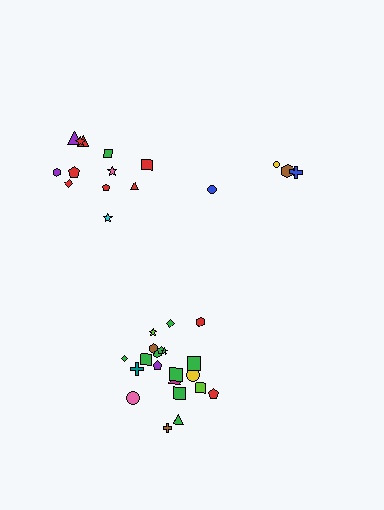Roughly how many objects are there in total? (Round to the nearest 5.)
Roughly 40 objects in total.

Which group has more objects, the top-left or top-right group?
The top-left group.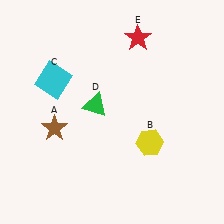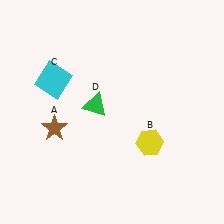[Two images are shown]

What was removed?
The red star (E) was removed in Image 2.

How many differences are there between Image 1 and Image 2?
There is 1 difference between the two images.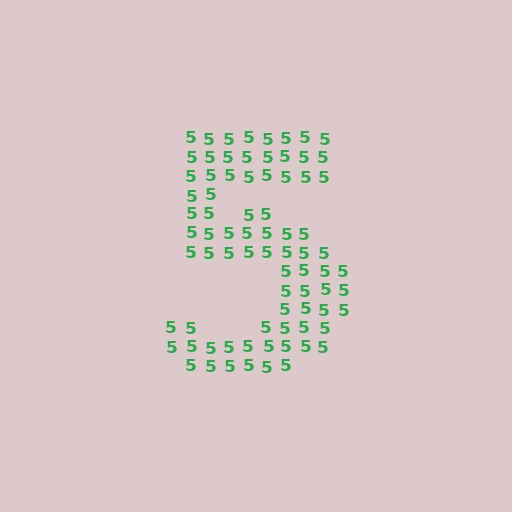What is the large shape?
The large shape is the digit 5.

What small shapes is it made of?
It is made of small digit 5's.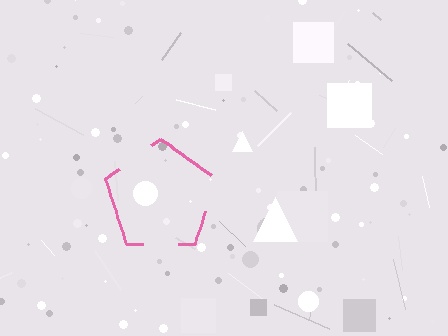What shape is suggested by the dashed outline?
The dashed outline suggests a pentagon.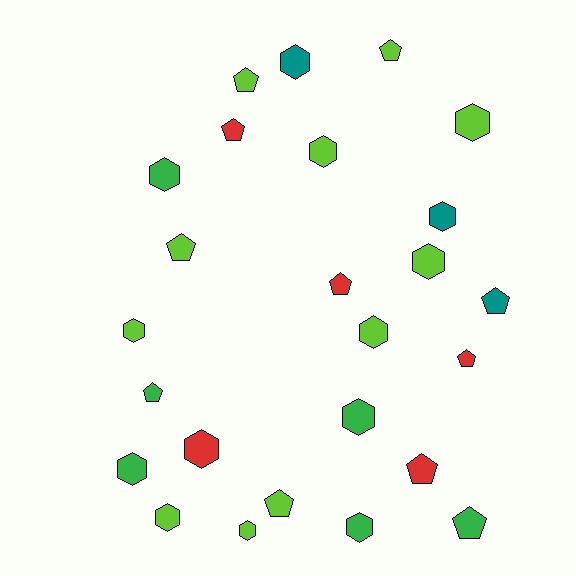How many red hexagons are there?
There is 1 red hexagon.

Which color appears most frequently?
Lime, with 11 objects.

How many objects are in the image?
There are 25 objects.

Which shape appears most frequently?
Hexagon, with 14 objects.